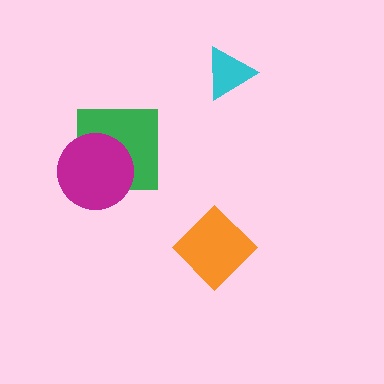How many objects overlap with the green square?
1 object overlaps with the green square.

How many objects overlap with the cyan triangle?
0 objects overlap with the cyan triangle.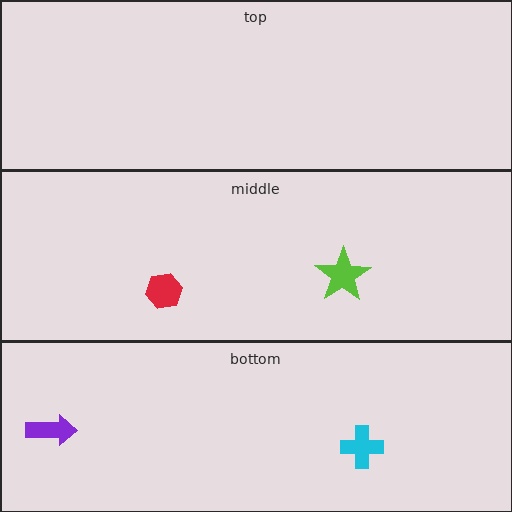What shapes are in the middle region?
The lime star, the red hexagon.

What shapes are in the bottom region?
The purple arrow, the cyan cross.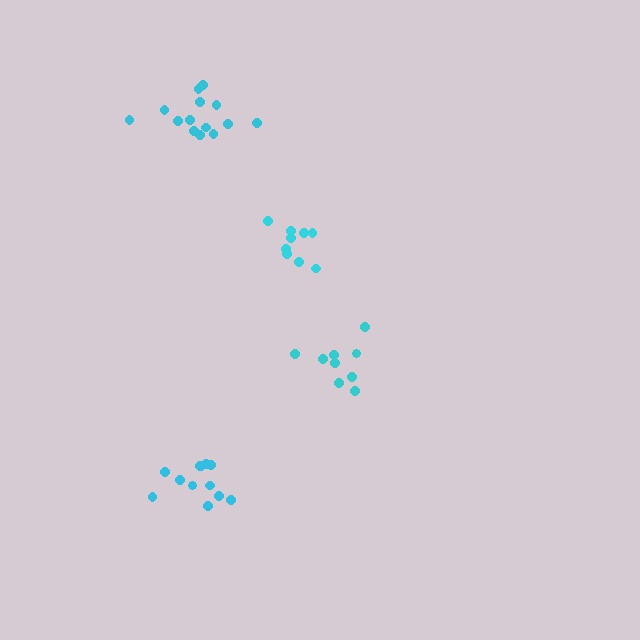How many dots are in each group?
Group 1: 12 dots, Group 2: 9 dots, Group 3: 9 dots, Group 4: 14 dots (44 total).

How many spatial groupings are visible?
There are 4 spatial groupings.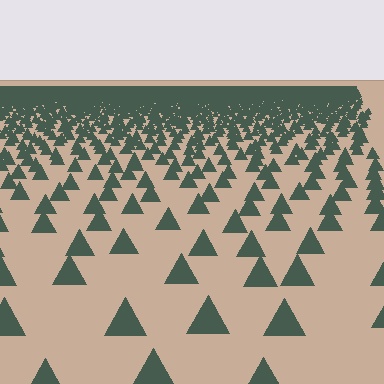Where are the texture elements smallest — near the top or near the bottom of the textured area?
Near the top.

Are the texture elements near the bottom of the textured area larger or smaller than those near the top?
Larger. Near the bottom, elements are closer to the viewer and appear at a bigger on-screen size.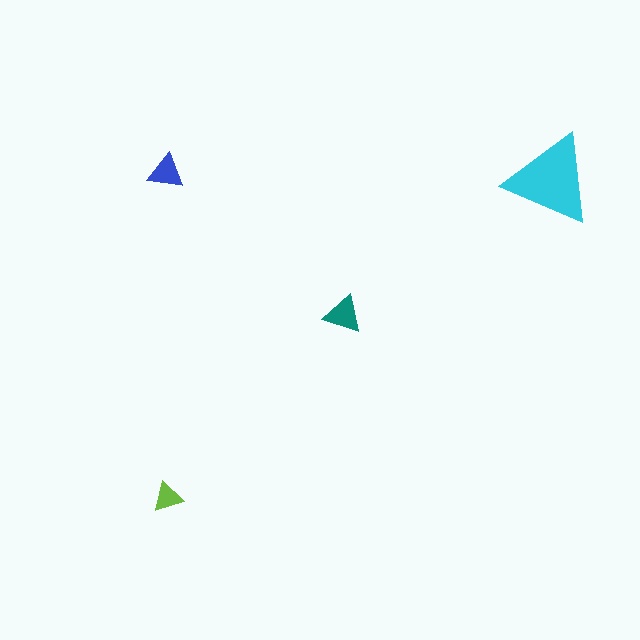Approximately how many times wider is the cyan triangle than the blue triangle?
About 2.5 times wider.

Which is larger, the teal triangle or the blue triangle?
The teal one.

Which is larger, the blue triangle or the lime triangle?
The blue one.